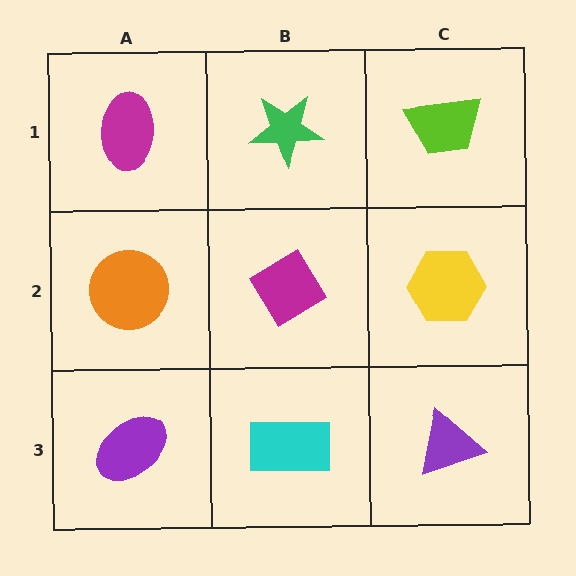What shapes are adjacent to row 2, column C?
A lime trapezoid (row 1, column C), a purple triangle (row 3, column C), a magenta diamond (row 2, column B).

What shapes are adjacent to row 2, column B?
A green star (row 1, column B), a cyan rectangle (row 3, column B), an orange circle (row 2, column A), a yellow hexagon (row 2, column C).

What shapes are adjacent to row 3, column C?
A yellow hexagon (row 2, column C), a cyan rectangle (row 3, column B).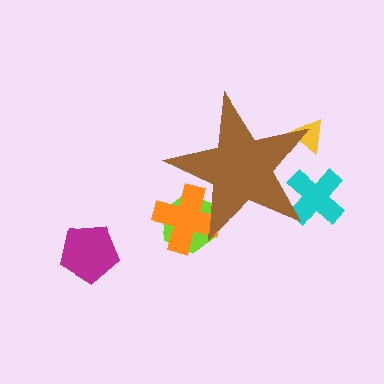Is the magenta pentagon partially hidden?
No, the magenta pentagon is fully visible.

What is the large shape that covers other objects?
A brown star.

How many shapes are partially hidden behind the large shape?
4 shapes are partially hidden.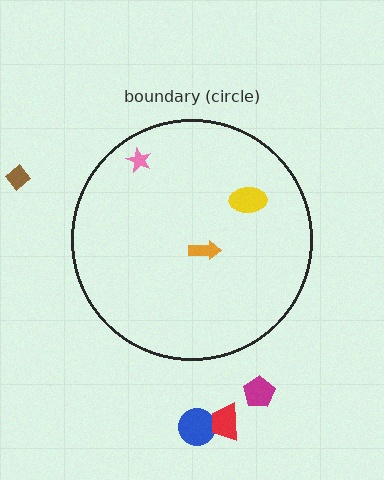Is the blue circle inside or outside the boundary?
Outside.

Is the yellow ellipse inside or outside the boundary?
Inside.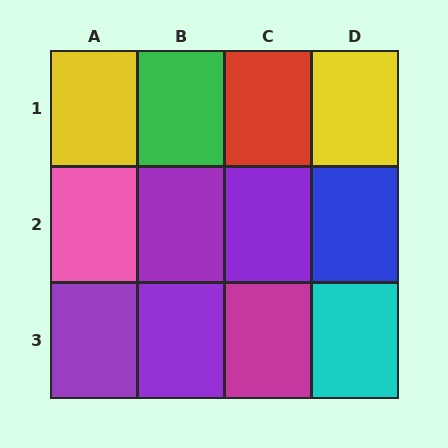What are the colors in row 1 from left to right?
Yellow, green, red, yellow.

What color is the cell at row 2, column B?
Purple.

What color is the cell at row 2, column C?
Purple.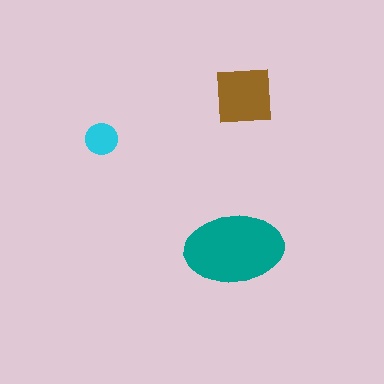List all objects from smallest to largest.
The cyan circle, the brown square, the teal ellipse.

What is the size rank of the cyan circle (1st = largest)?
3rd.